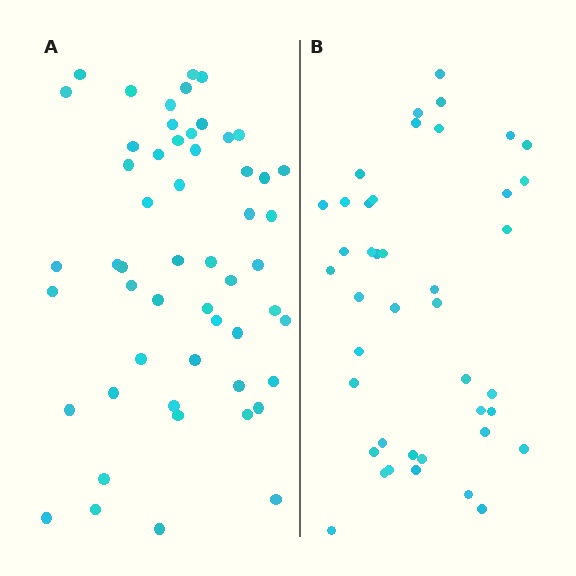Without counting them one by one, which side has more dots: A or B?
Region A (the left region) has more dots.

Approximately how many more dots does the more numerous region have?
Region A has roughly 12 or so more dots than region B.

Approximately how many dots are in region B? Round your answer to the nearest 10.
About 40 dots. (The exact count is 42, which rounds to 40.)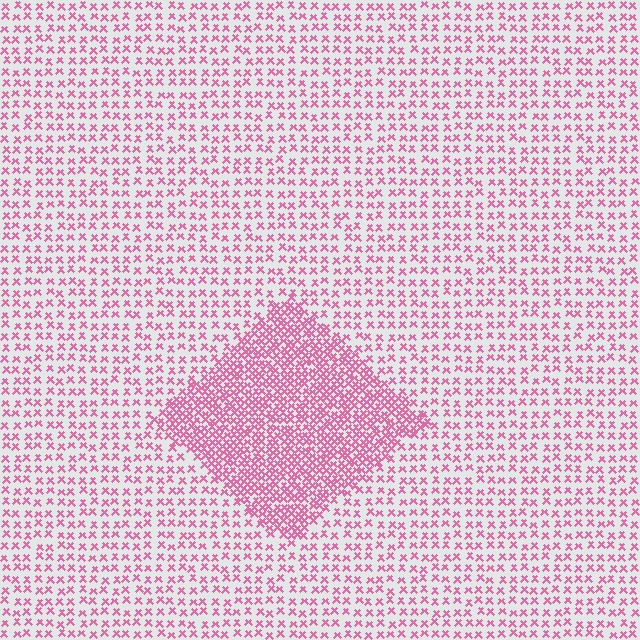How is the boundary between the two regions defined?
The boundary is defined by a change in element density (approximately 2.4x ratio). All elements are the same color, size, and shape.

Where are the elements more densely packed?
The elements are more densely packed inside the diamond boundary.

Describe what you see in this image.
The image contains small pink elements arranged at two different densities. A diamond-shaped region is visible where the elements are more densely packed than the surrounding area.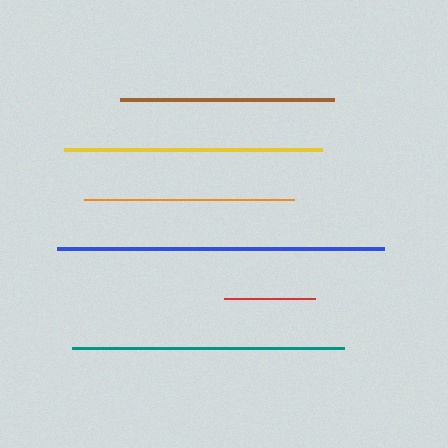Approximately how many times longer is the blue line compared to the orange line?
The blue line is approximately 1.6 times the length of the orange line.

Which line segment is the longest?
The blue line is the longest at approximately 328 pixels.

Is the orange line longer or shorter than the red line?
The orange line is longer than the red line.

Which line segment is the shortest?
The red line is the shortest at approximately 91 pixels.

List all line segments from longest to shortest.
From longest to shortest: blue, teal, yellow, brown, orange, red.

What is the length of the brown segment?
The brown segment is approximately 214 pixels long.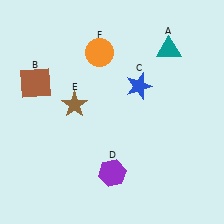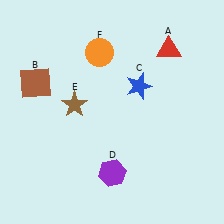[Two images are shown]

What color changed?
The triangle (A) changed from teal in Image 1 to red in Image 2.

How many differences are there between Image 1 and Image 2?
There is 1 difference between the two images.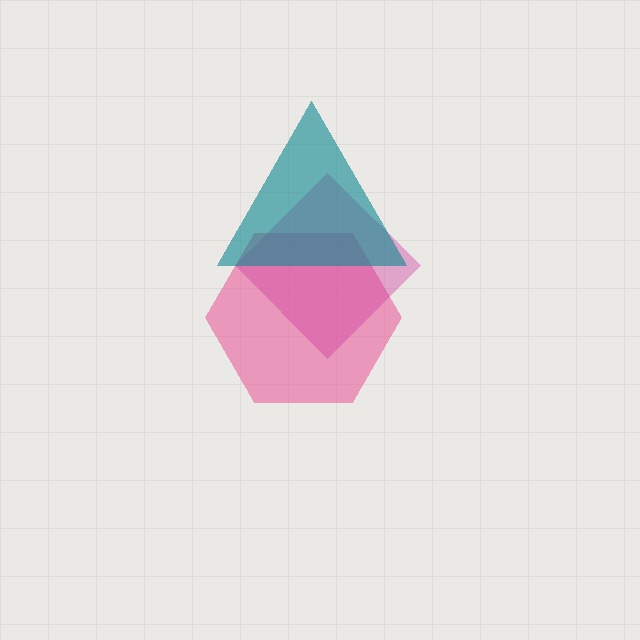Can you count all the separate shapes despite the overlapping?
Yes, there are 3 separate shapes.